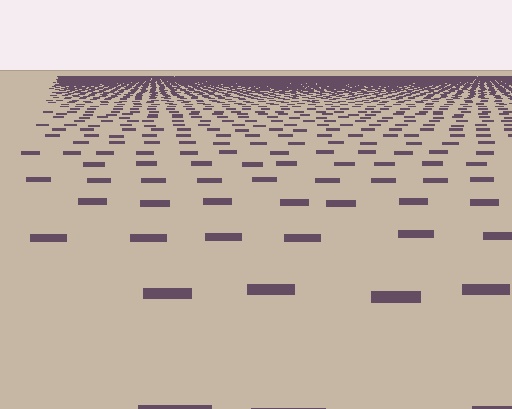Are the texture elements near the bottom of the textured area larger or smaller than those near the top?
Larger. Near the bottom, elements are closer to the viewer and appear at a bigger on-screen size.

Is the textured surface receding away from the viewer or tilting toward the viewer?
The surface is receding away from the viewer. Texture elements get smaller and denser toward the top.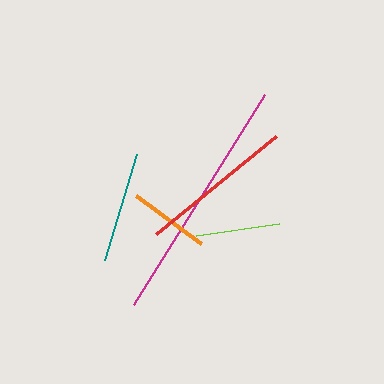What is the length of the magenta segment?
The magenta segment is approximately 248 pixels long.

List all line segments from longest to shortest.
From longest to shortest: magenta, red, teal, lime, orange.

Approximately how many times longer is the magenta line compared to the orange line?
The magenta line is approximately 3.1 times the length of the orange line.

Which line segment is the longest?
The magenta line is the longest at approximately 248 pixels.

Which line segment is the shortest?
The orange line is the shortest at approximately 81 pixels.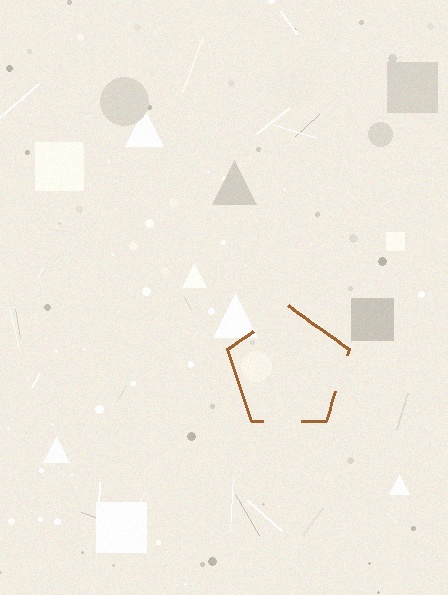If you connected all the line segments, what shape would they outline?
They would outline a pentagon.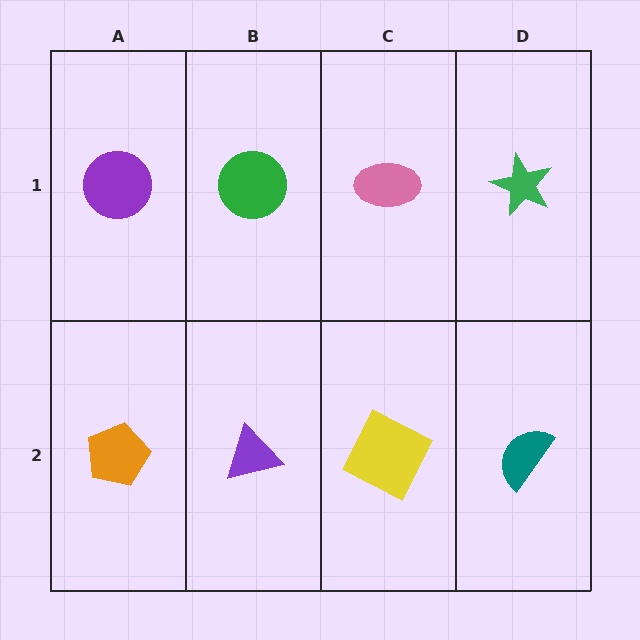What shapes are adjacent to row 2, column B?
A green circle (row 1, column B), an orange pentagon (row 2, column A), a yellow square (row 2, column C).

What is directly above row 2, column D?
A green star.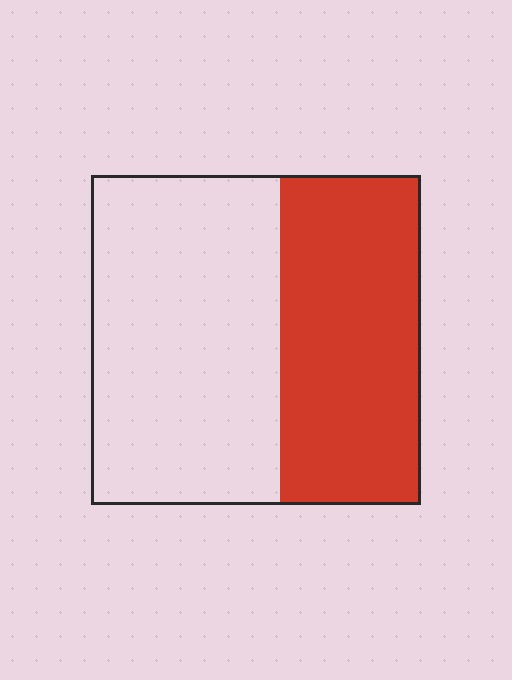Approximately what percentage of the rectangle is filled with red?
Approximately 45%.